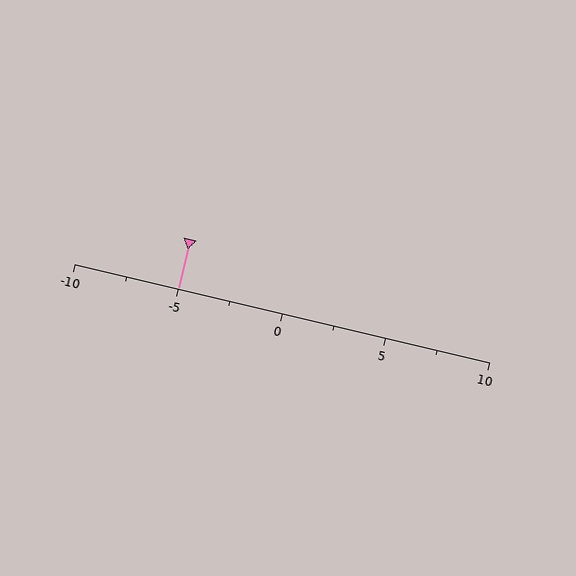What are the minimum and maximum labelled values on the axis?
The axis runs from -10 to 10.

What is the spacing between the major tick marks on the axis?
The major ticks are spaced 5 apart.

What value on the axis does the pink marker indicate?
The marker indicates approximately -5.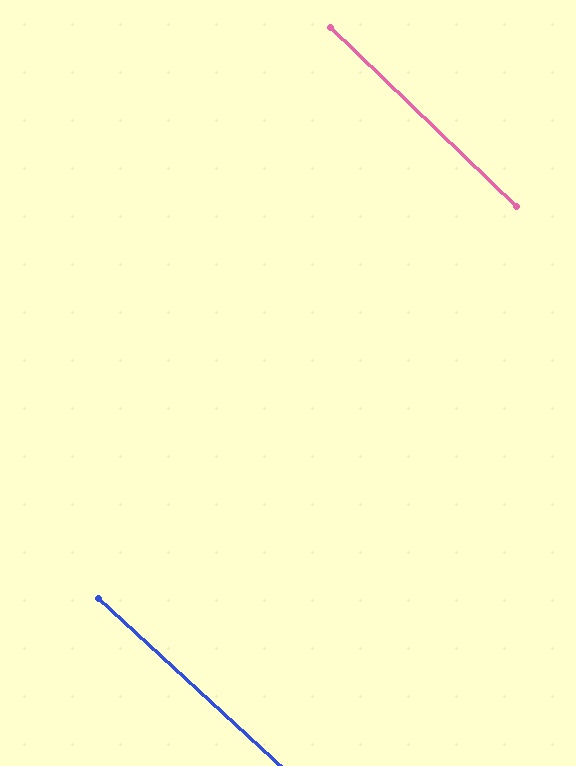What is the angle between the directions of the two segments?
Approximately 1 degree.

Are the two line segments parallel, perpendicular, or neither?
Parallel — their directions differ by only 1.3°.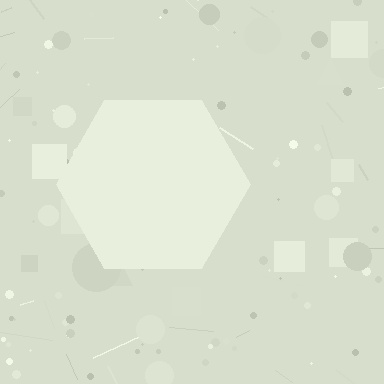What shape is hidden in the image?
A hexagon is hidden in the image.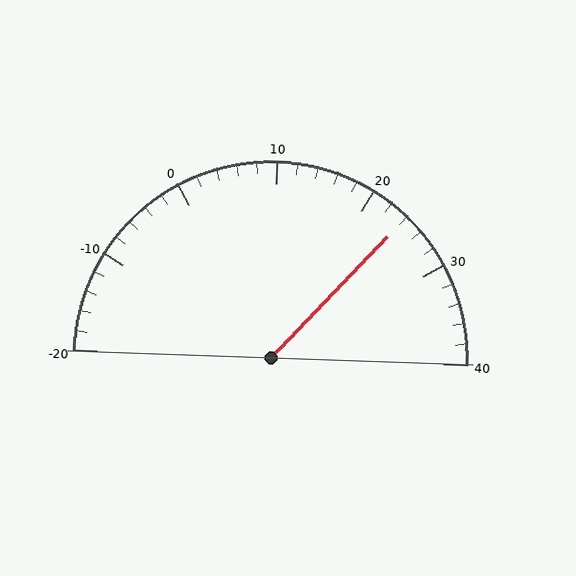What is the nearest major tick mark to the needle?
The nearest major tick mark is 20.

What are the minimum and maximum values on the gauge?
The gauge ranges from -20 to 40.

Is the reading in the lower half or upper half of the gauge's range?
The reading is in the upper half of the range (-20 to 40).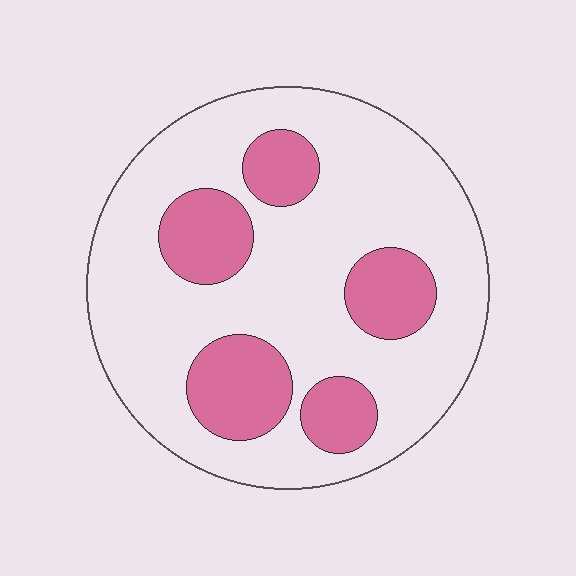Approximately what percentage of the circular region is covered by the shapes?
Approximately 25%.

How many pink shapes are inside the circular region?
5.